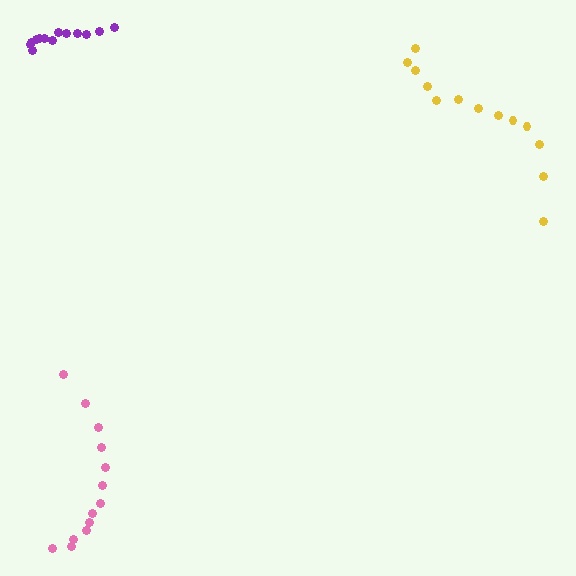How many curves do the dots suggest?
There are 3 distinct paths.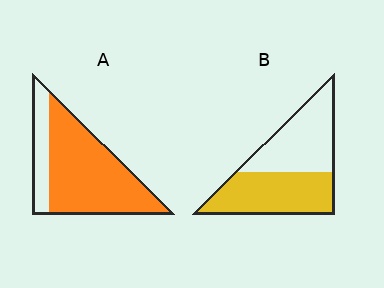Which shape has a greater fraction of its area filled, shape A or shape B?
Shape A.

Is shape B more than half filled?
Roughly half.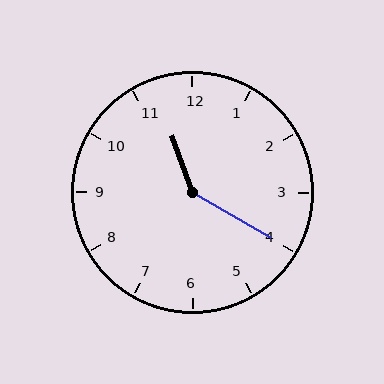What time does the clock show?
11:20.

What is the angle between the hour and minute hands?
Approximately 140 degrees.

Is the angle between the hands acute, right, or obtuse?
It is obtuse.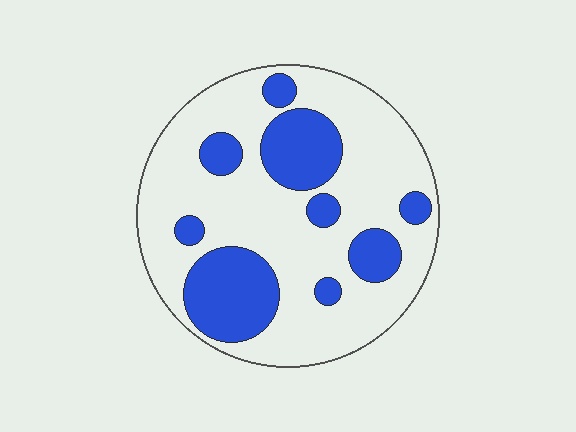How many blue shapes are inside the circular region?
9.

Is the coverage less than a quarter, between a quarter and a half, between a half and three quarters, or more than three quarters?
Between a quarter and a half.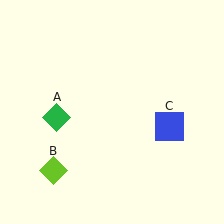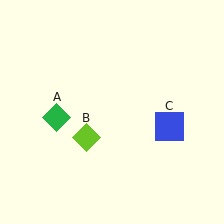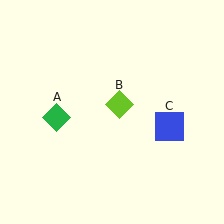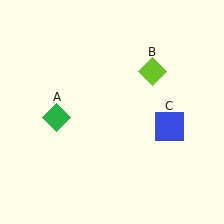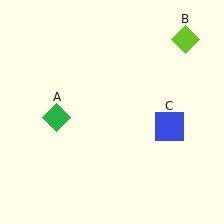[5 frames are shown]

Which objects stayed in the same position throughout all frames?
Green diamond (object A) and blue square (object C) remained stationary.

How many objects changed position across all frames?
1 object changed position: lime diamond (object B).